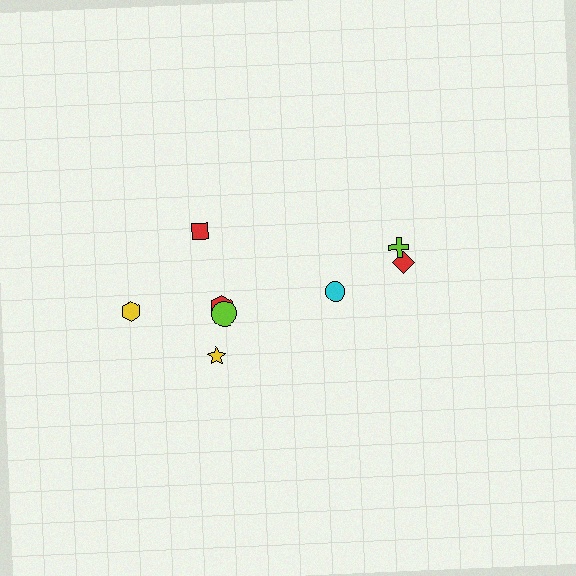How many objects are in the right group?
There are 3 objects.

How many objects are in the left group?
There are 5 objects.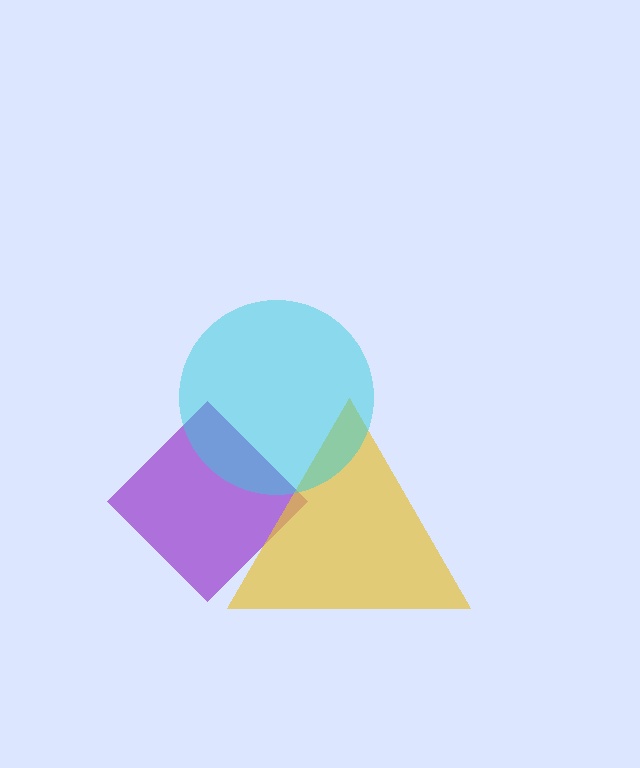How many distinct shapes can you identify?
There are 3 distinct shapes: a purple diamond, a yellow triangle, a cyan circle.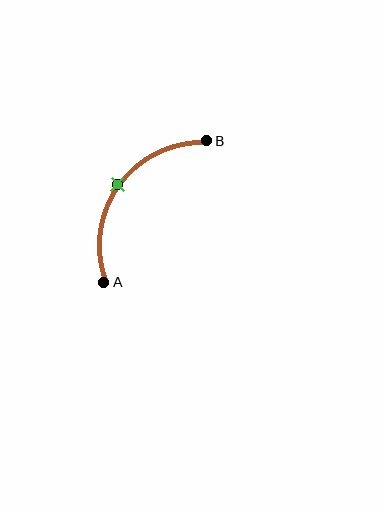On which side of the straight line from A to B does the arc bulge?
The arc bulges above and to the left of the straight line connecting A and B.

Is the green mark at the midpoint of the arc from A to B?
Yes. The green mark lies on the arc at equal arc-length from both A and B — it is the arc midpoint.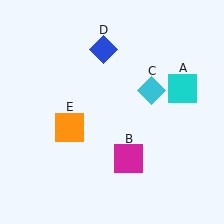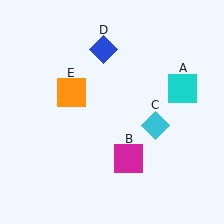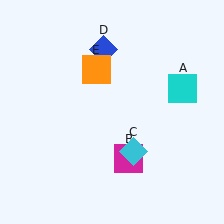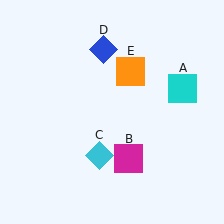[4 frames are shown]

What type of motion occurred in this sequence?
The cyan diamond (object C), orange square (object E) rotated clockwise around the center of the scene.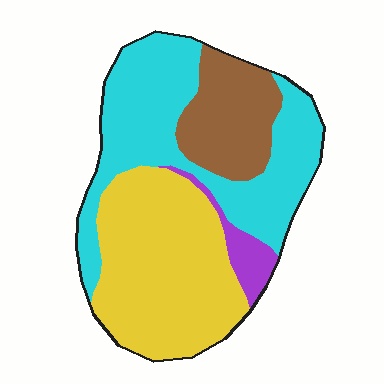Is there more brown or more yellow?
Yellow.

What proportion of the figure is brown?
Brown covers 17% of the figure.